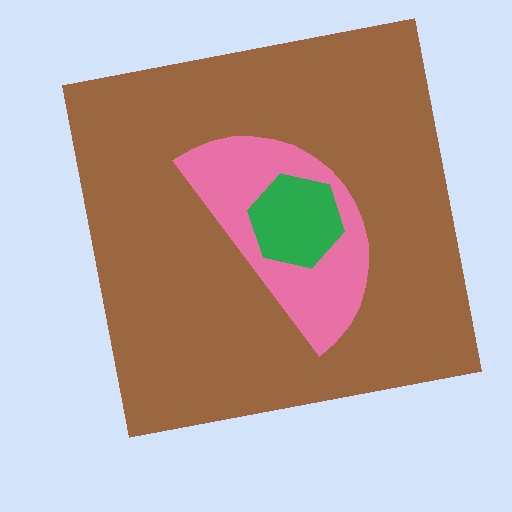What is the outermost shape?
The brown square.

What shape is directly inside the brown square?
The pink semicircle.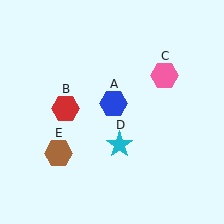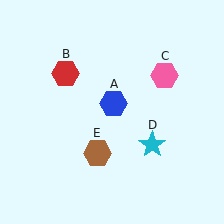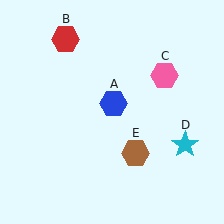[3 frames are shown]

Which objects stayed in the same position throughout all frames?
Blue hexagon (object A) and pink hexagon (object C) remained stationary.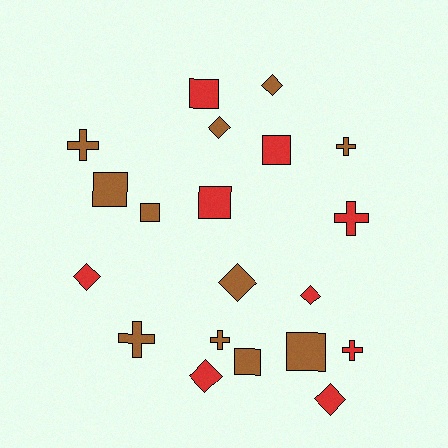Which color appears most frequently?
Brown, with 11 objects.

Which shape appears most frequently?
Diamond, with 7 objects.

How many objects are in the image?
There are 20 objects.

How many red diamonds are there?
There are 4 red diamonds.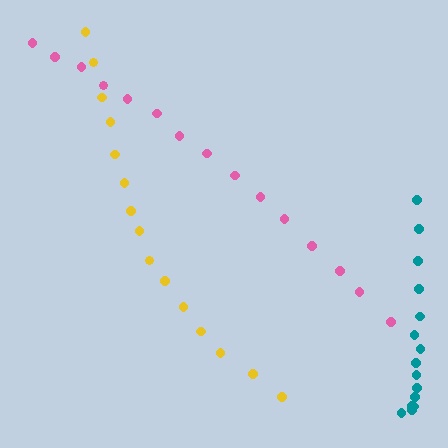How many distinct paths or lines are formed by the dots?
There are 3 distinct paths.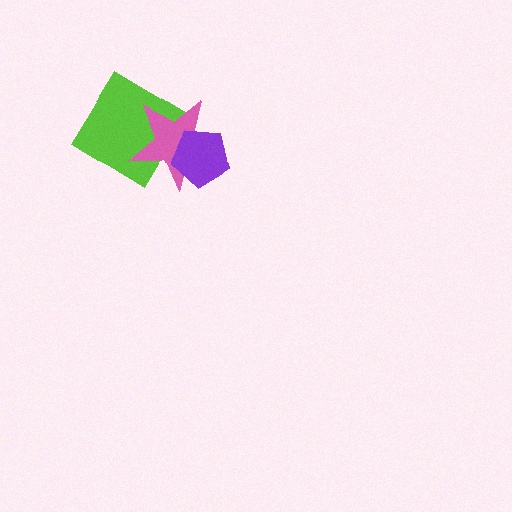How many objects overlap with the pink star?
2 objects overlap with the pink star.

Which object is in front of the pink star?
The purple pentagon is in front of the pink star.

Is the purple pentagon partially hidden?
No, no other shape covers it.